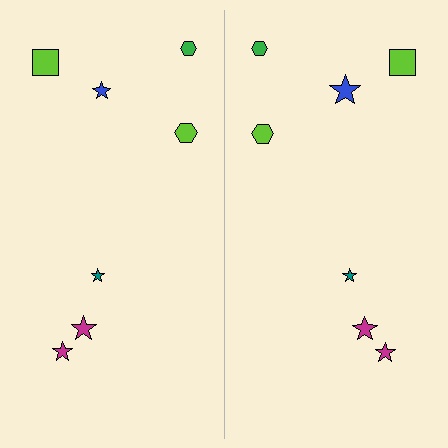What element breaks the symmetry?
The blue star on the right side has a different size than its mirror counterpart.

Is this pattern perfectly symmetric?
No, the pattern is not perfectly symmetric. The blue star on the right side has a different size than its mirror counterpart.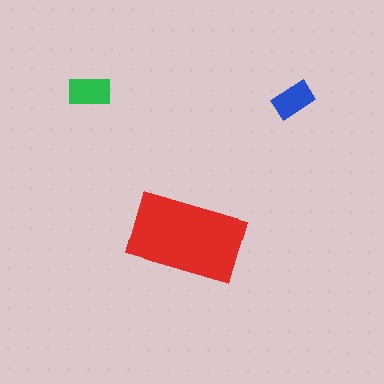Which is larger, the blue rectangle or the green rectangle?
The green one.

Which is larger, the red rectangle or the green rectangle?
The red one.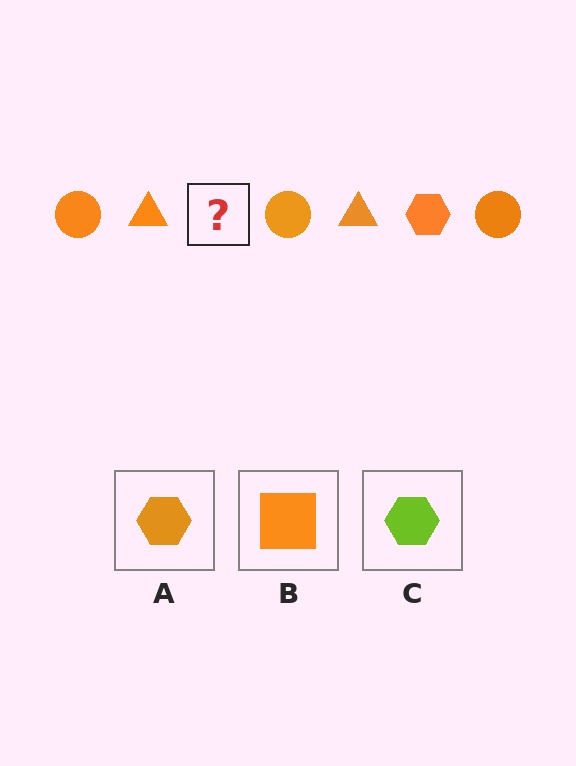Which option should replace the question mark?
Option A.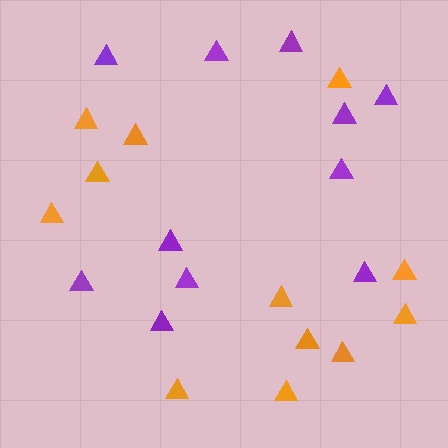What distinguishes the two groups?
There are 2 groups: one group of orange triangles (12) and one group of purple triangles (11).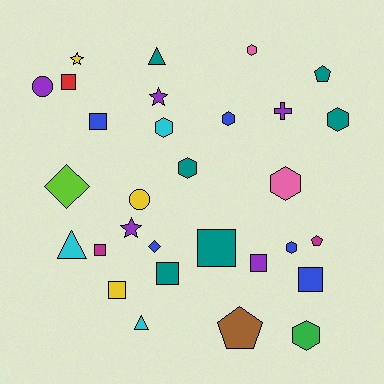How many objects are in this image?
There are 30 objects.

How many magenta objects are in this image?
There are 2 magenta objects.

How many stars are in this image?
There are 3 stars.